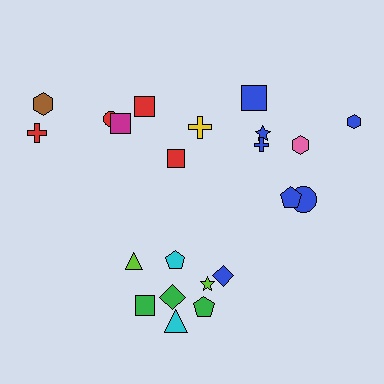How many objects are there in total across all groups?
There are 22 objects.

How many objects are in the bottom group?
There are 8 objects.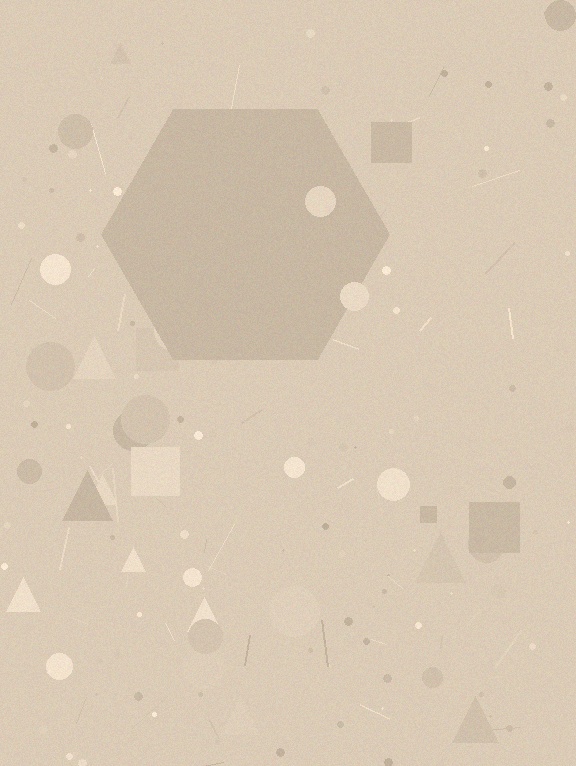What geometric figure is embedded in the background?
A hexagon is embedded in the background.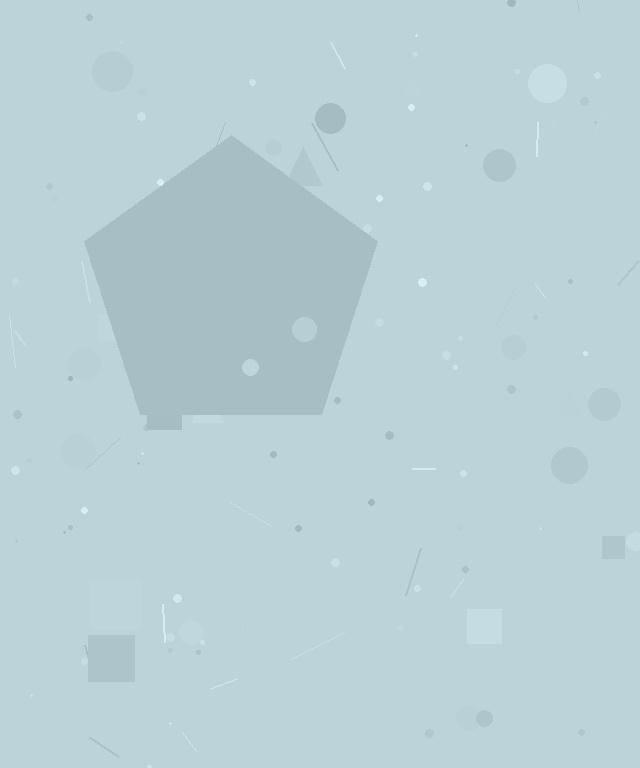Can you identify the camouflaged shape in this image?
The camouflaged shape is a pentagon.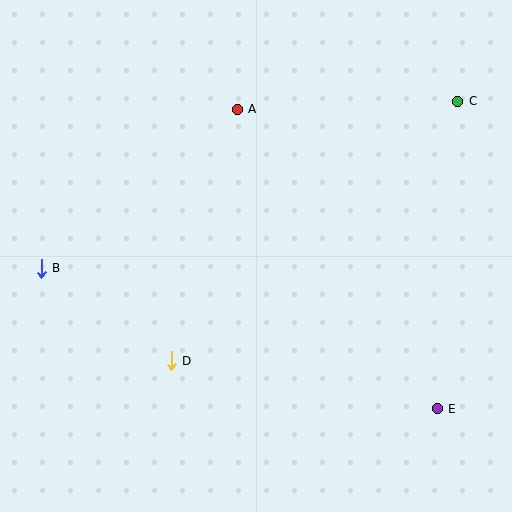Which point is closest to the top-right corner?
Point C is closest to the top-right corner.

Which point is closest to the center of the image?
Point D at (171, 361) is closest to the center.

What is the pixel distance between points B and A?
The distance between B and A is 252 pixels.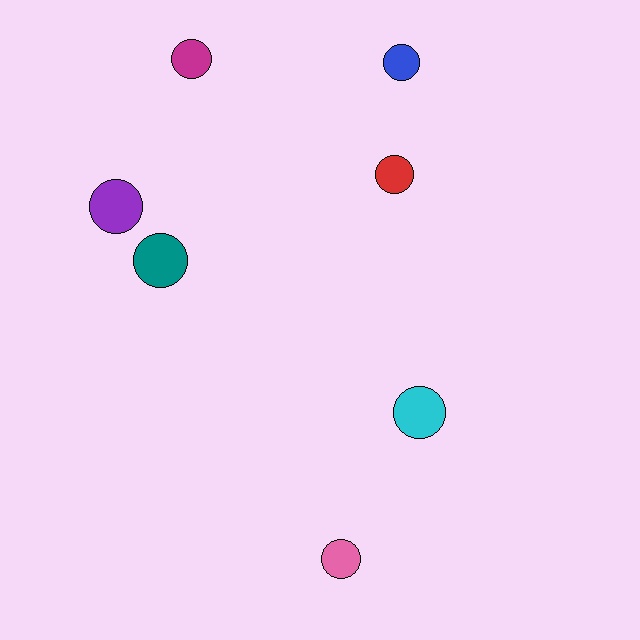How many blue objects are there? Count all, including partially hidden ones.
There is 1 blue object.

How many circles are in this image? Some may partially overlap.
There are 7 circles.